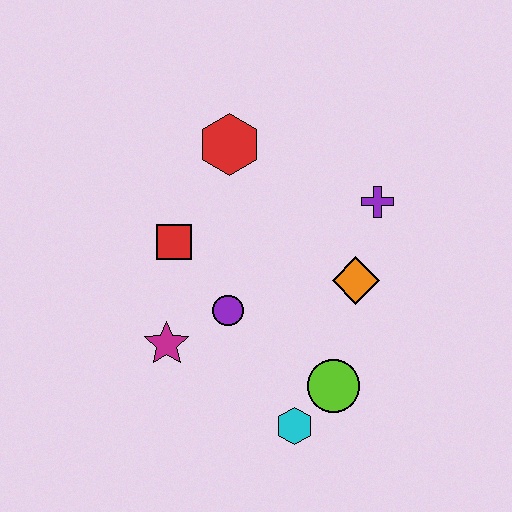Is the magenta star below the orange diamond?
Yes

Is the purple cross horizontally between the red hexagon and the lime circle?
No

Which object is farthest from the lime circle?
The red hexagon is farthest from the lime circle.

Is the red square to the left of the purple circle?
Yes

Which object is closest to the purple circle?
The magenta star is closest to the purple circle.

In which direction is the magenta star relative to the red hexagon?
The magenta star is below the red hexagon.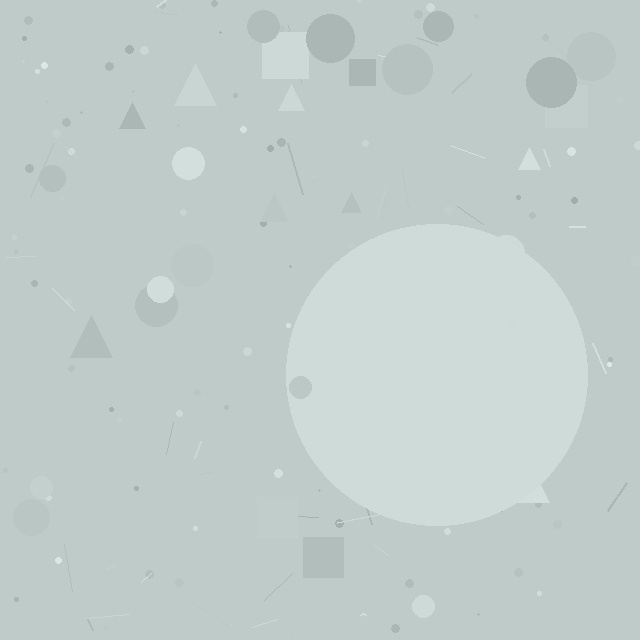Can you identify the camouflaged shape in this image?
The camouflaged shape is a circle.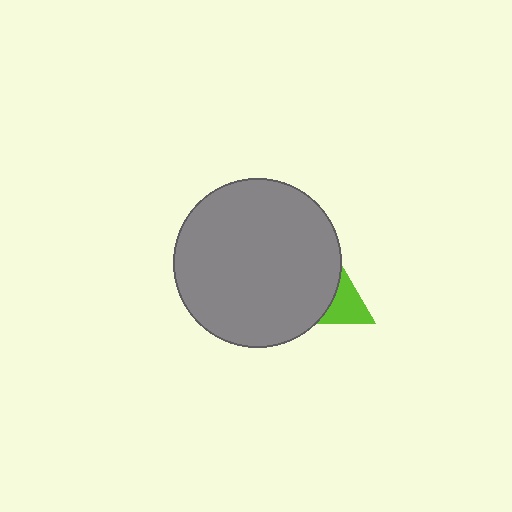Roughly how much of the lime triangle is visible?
A small part of it is visible (roughly 33%).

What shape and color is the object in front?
The object in front is a gray circle.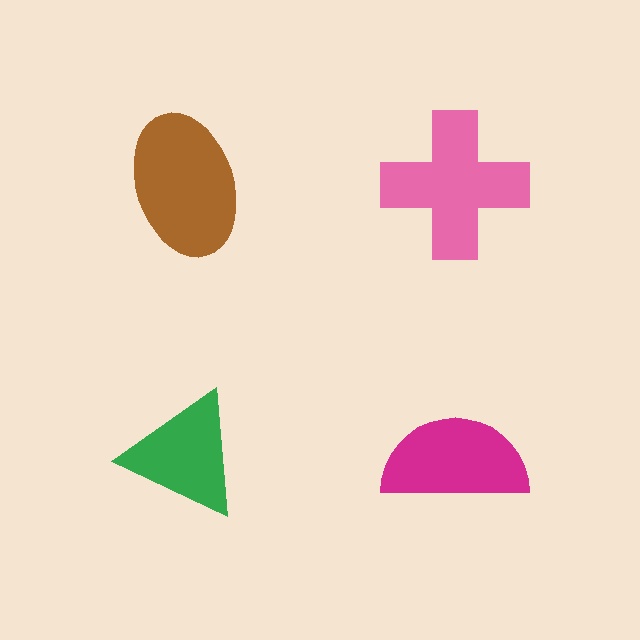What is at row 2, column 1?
A green triangle.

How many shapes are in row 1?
2 shapes.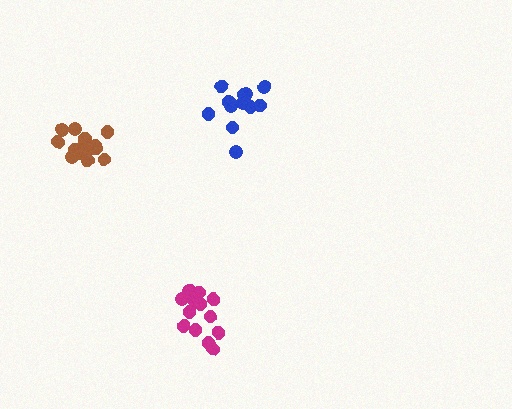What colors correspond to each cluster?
The clusters are colored: blue, brown, magenta.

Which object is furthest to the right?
The blue cluster is rightmost.